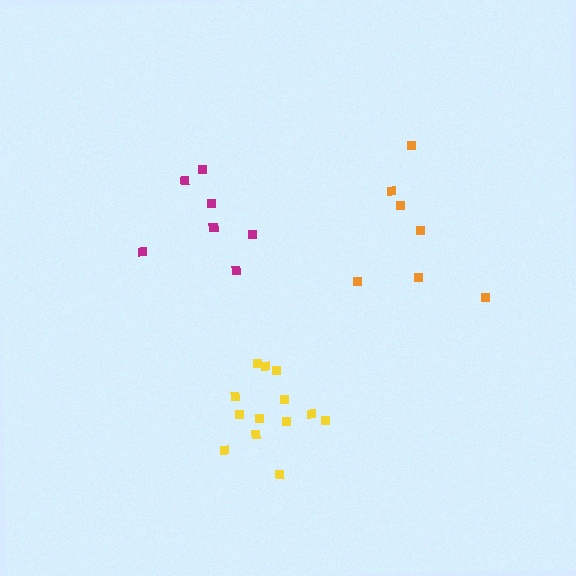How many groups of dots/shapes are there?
There are 3 groups.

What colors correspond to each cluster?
The clusters are colored: yellow, magenta, orange.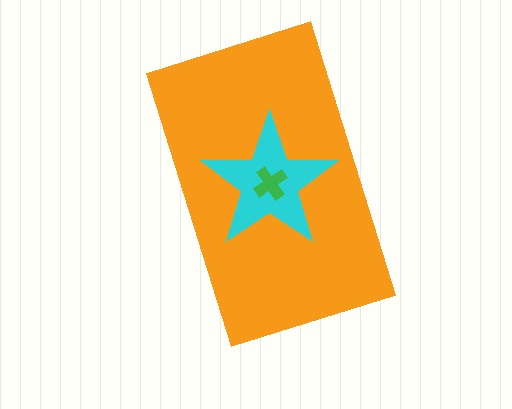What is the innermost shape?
The green cross.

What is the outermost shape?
The orange rectangle.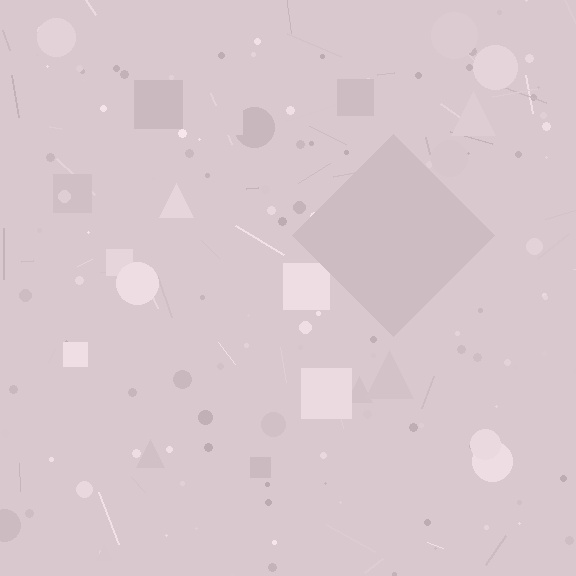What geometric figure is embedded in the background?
A diamond is embedded in the background.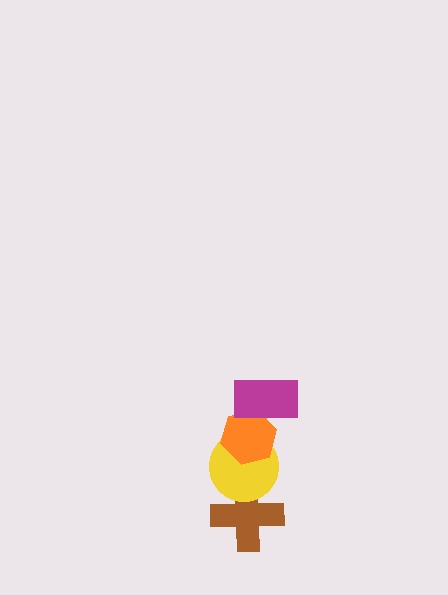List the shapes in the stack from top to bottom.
From top to bottom: the magenta rectangle, the orange hexagon, the yellow circle, the brown cross.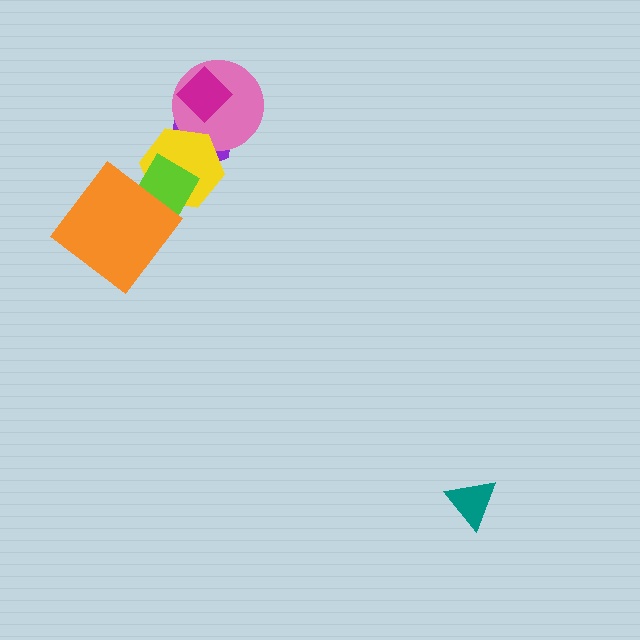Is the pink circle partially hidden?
Yes, it is partially covered by another shape.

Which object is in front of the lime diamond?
The orange diamond is in front of the lime diamond.